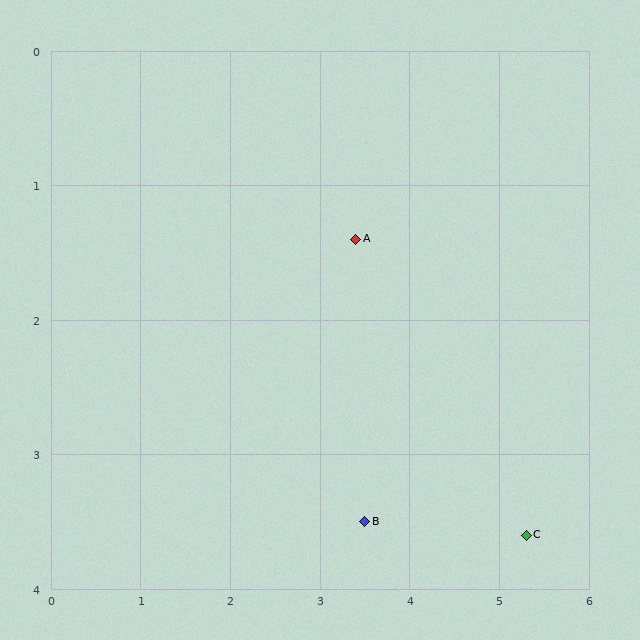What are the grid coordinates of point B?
Point B is at approximately (3.5, 3.5).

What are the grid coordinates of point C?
Point C is at approximately (5.3, 3.6).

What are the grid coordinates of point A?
Point A is at approximately (3.4, 1.4).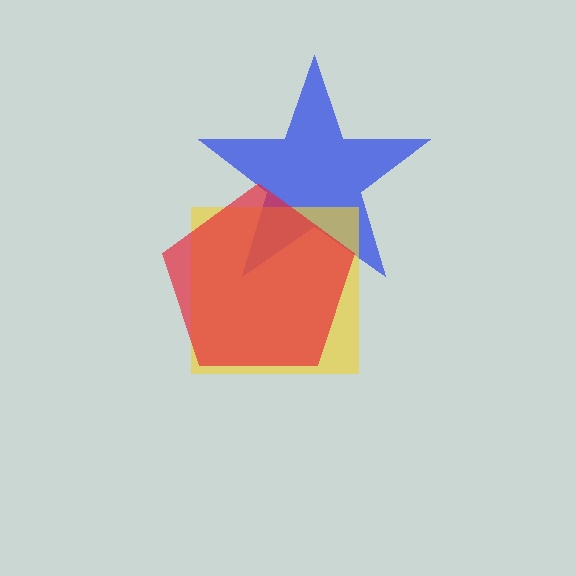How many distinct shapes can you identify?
There are 3 distinct shapes: a blue star, a yellow square, a red pentagon.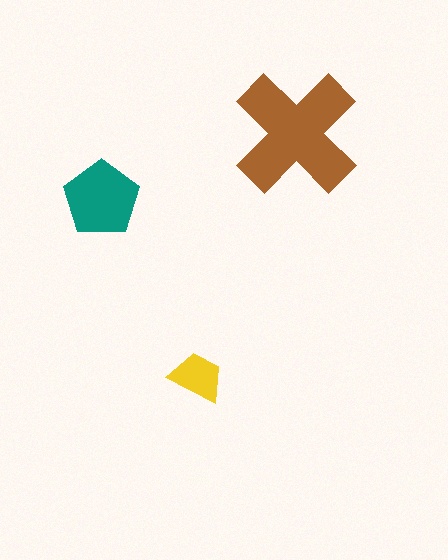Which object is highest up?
The brown cross is topmost.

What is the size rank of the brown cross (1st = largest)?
1st.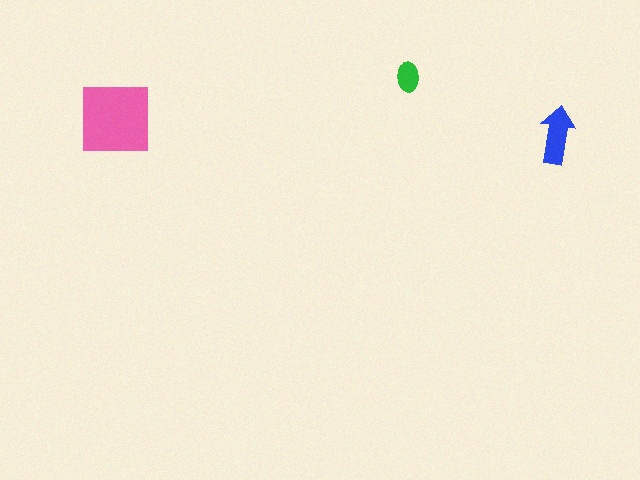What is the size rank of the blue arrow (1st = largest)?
2nd.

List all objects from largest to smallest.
The pink square, the blue arrow, the green ellipse.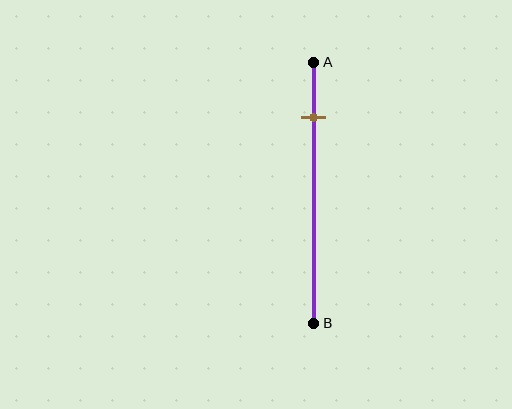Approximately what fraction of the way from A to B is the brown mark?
The brown mark is approximately 20% of the way from A to B.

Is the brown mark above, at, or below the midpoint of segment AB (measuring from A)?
The brown mark is above the midpoint of segment AB.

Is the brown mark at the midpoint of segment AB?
No, the mark is at about 20% from A, not at the 50% midpoint.